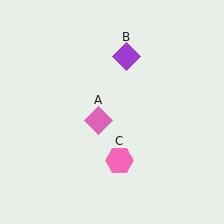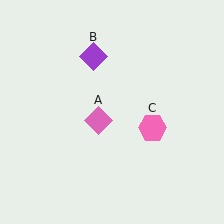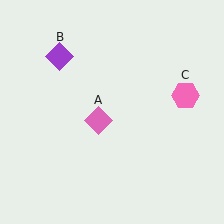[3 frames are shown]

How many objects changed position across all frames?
2 objects changed position: purple diamond (object B), pink hexagon (object C).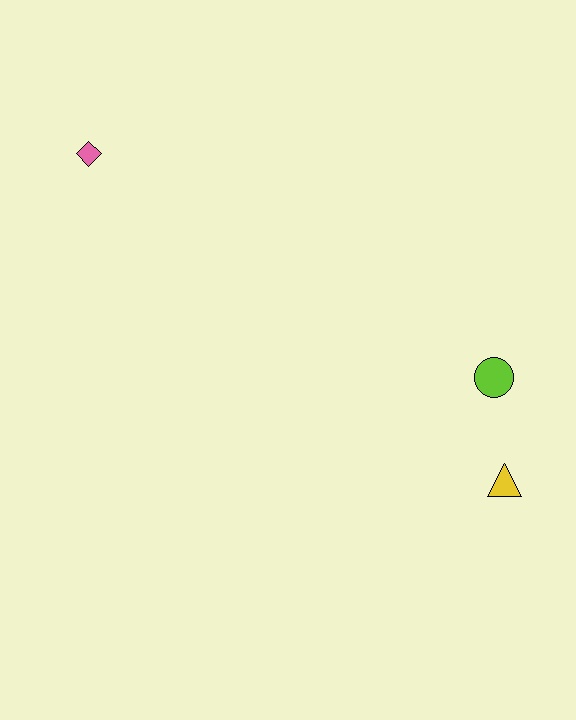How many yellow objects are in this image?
There is 1 yellow object.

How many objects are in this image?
There are 3 objects.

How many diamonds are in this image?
There is 1 diamond.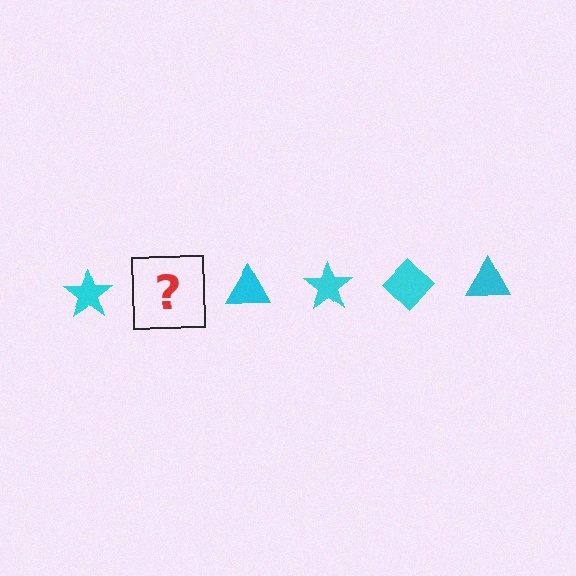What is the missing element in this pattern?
The missing element is a cyan diamond.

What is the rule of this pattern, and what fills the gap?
The rule is that the pattern cycles through star, diamond, triangle shapes in cyan. The gap should be filled with a cyan diamond.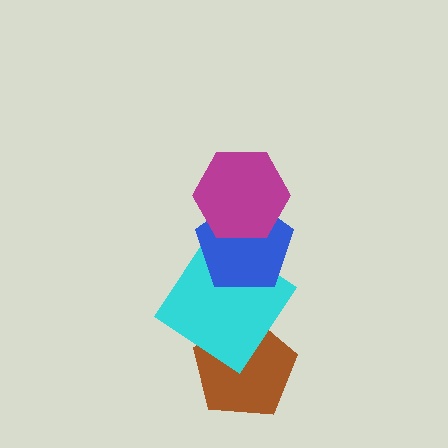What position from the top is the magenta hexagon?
The magenta hexagon is 1st from the top.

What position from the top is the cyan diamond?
The cyan diamond is 3rd from the top.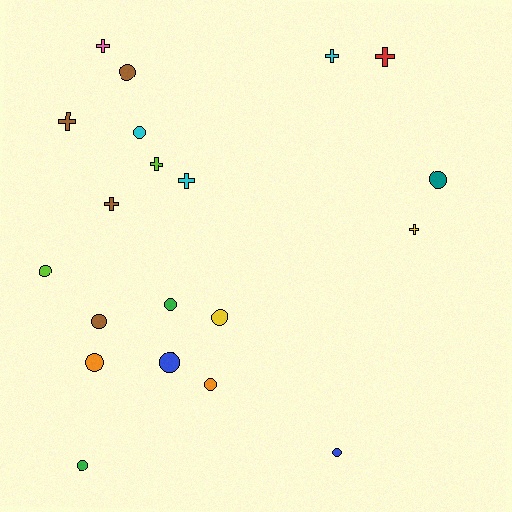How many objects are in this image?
There are 20 objects.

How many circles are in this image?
There are 12 circles.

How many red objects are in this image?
There is 1 red object.